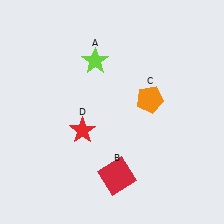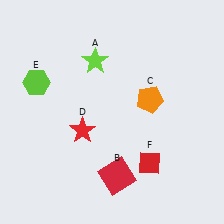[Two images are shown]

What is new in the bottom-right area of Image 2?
A red diamond (F) was added in the bottom-right area of Image 2.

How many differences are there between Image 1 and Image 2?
There are 2 differences between the two images.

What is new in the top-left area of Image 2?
A lime hexagon (E) was added in the top-left area of Image 2.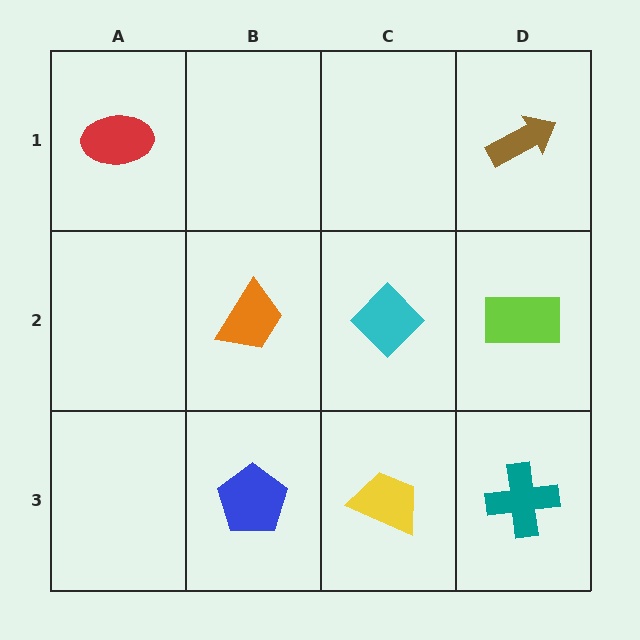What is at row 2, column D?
A lime rectangle.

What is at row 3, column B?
A blue pentagon.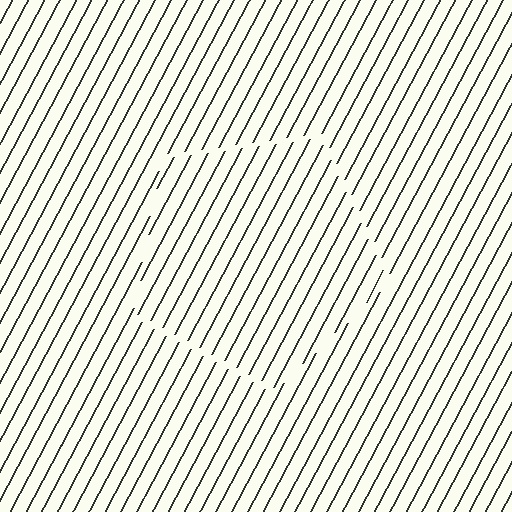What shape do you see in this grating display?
An illusory pentagon. The interior of the shape contains the same grating, shifted by half a period — the contour is defined by the phase discontinuity where line-ends from the inner and outer gratings abut.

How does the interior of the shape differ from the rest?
The interior of the shape contains the same grating, shifted by half a period — the contour is defined by the phase discontinuity where line-ends from the inner and outer gratings abut.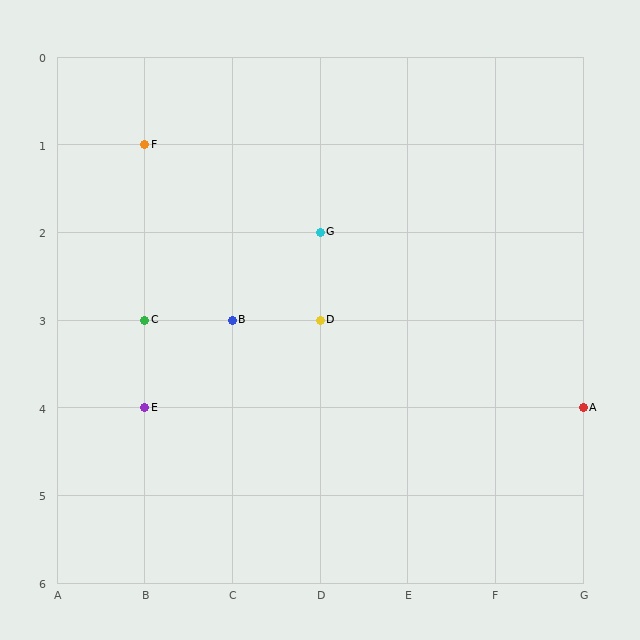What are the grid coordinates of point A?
Point A is at grid coordinates (G, 4).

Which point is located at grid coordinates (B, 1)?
Point F is at (B, 1).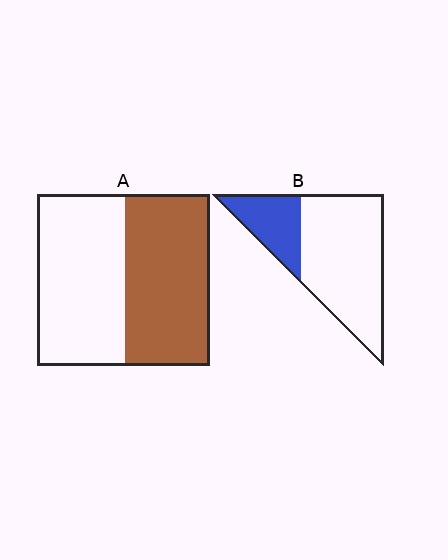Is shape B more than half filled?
No.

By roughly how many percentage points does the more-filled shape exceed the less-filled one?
By roughly 20 percentage points (A over B).